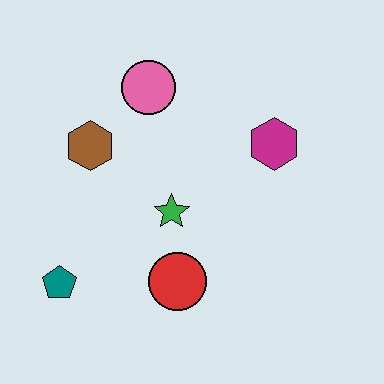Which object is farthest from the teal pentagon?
The magenta hexagon is farthest from the teal pentagon.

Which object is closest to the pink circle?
The brown hexagon is closest to the pink circle.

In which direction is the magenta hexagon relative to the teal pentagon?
The magenta hexagon is to the right of the teal pentagon.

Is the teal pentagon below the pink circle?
Yes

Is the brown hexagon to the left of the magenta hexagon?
Yes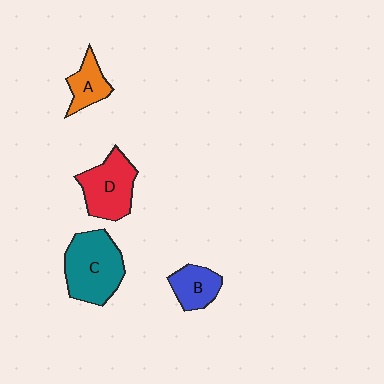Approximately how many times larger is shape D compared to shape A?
Approximately 1.8 times.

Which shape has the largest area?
Shape C (teal).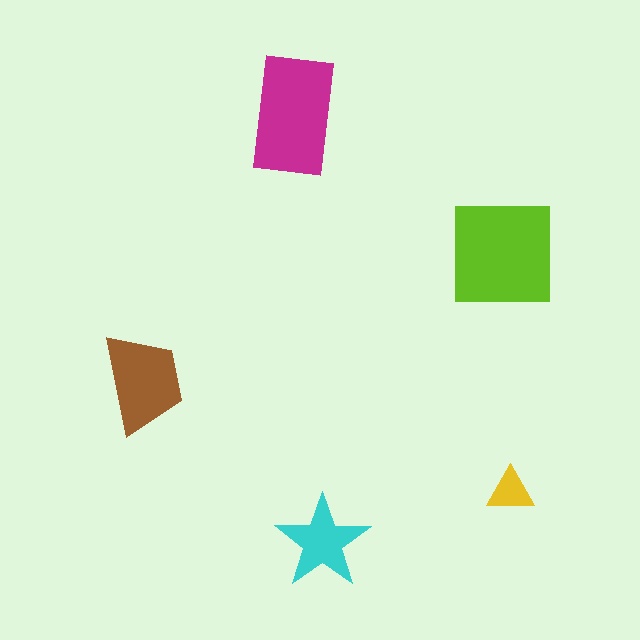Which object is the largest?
The lime square.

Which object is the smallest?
The yellow triangle.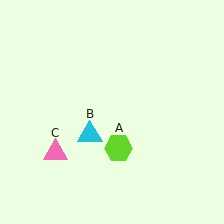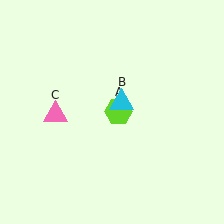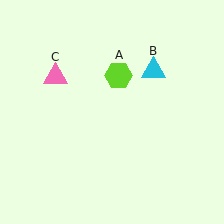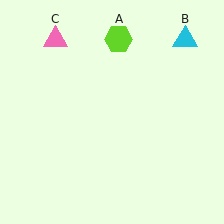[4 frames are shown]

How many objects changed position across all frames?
3 objects changed position: lime hexagon (object A), cyan triangle (object B), pink triangle (object C).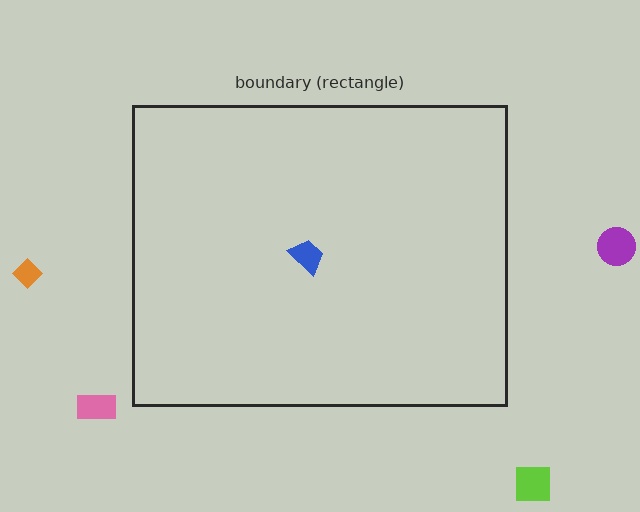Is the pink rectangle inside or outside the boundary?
Outside.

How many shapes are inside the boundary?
1 inside, 4 outside.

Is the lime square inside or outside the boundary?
Outside.